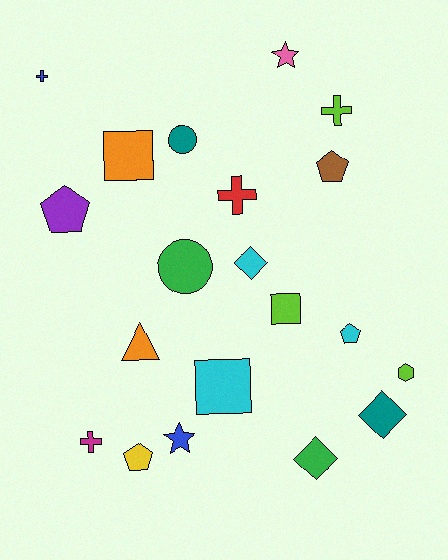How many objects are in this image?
There are 20 objects.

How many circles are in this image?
There are 2 circles.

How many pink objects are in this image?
There is 1 pink object.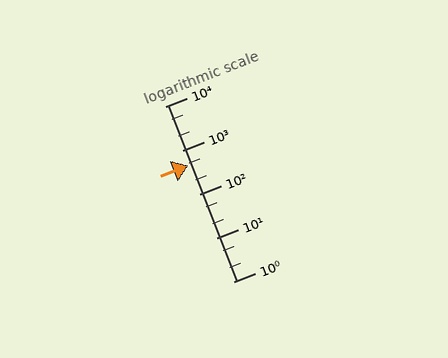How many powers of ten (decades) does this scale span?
The scale spans 4 decades, from 1 to 10000.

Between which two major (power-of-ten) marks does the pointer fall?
The pointer is between 100 and 1000.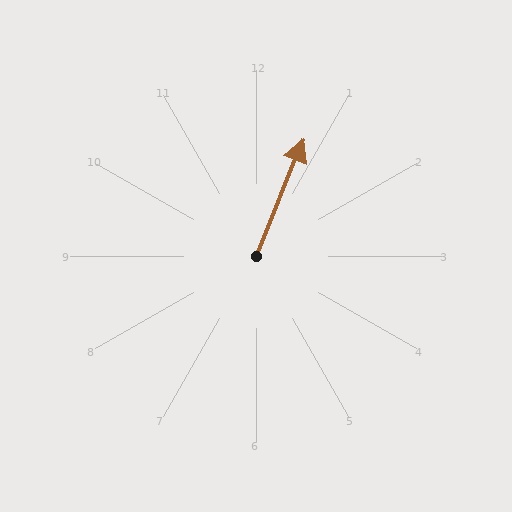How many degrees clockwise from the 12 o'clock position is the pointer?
Approximately 22 degrees.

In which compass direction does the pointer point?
North.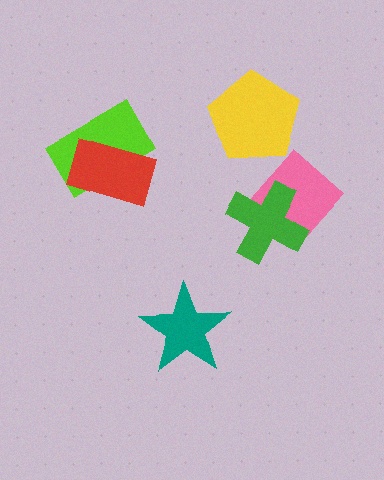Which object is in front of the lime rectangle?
The red rectangle is in front of the lime rectangle.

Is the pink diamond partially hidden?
Yes, it is partially covered by another shape.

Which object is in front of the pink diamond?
The green cross is in front of the pink diamond.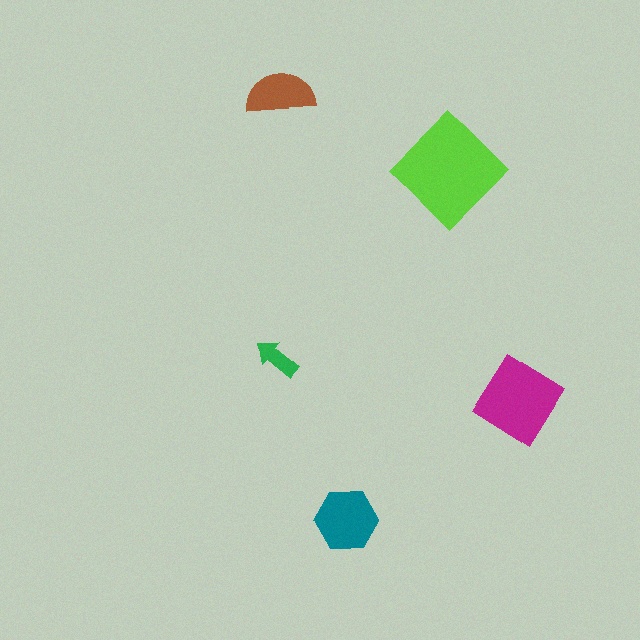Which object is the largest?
The lime diamond.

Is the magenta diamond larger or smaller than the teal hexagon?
Larger.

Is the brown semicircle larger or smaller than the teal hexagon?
Smaller.